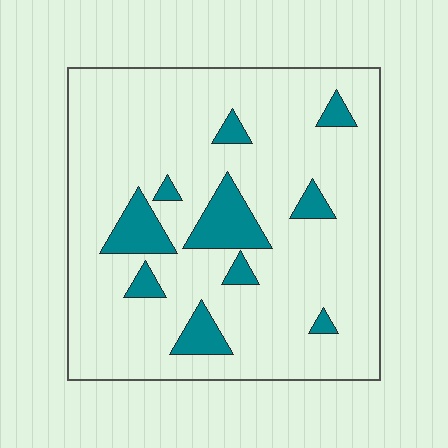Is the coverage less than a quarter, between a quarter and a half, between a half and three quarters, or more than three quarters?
Less than a quarter.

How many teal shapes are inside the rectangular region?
10.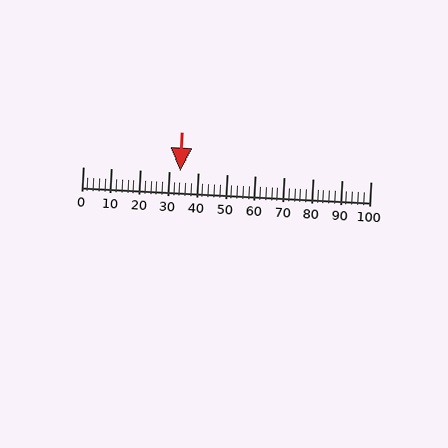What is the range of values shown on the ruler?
The ruler shows values from 0 to 100.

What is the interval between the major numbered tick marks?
The major tick marks are spaced 10 units apart.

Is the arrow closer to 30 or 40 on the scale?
The arrow is closer to 30.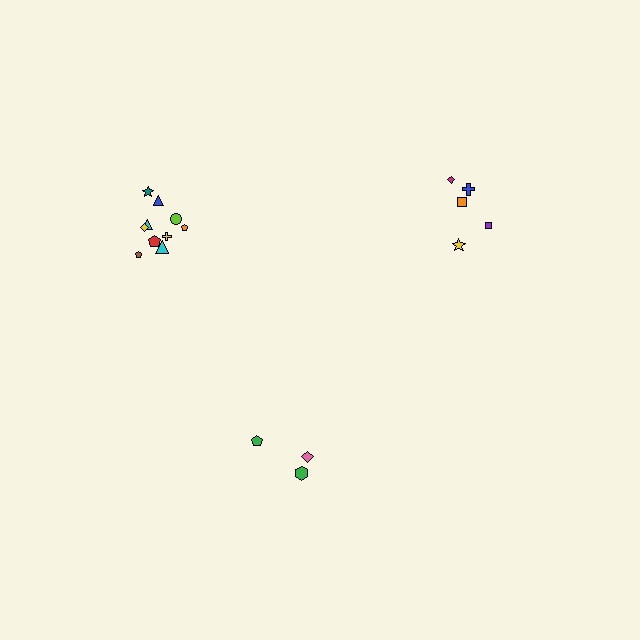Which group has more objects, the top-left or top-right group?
The top-left group.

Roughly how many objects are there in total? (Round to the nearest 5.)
Roughly 20 objects in total.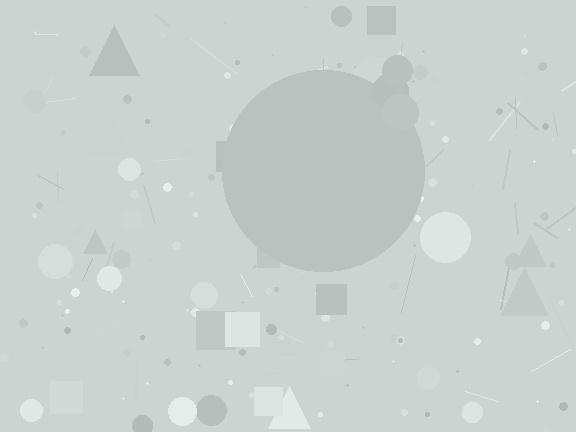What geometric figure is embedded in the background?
A circle is embedded in the background.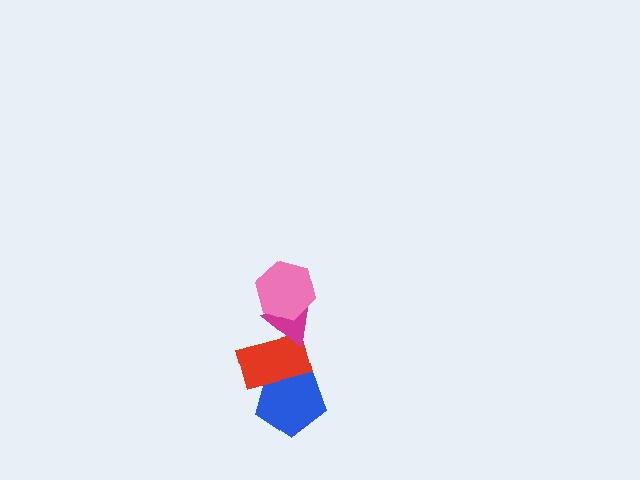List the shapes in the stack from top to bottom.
From top to bottom: the pink hexagon, the magenta triangle, the red rectangle, the blue pentagon.